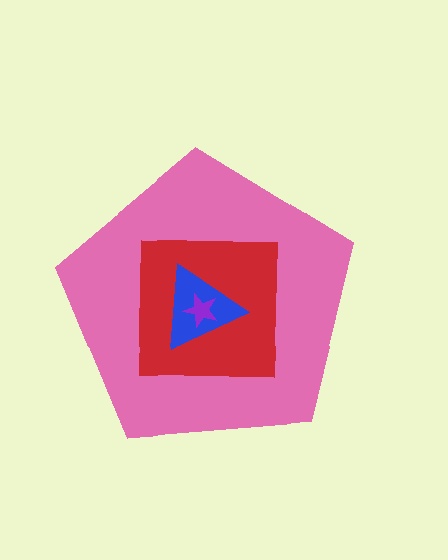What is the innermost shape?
The purple star.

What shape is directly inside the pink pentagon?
The red square.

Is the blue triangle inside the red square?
Yes.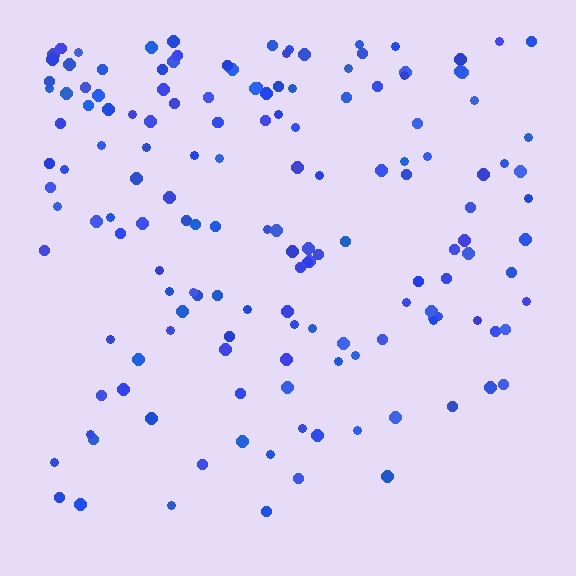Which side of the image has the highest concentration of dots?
The top.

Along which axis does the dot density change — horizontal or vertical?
Vertical.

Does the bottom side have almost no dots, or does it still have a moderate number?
Still a moderate number, just noticeably fewer than the top.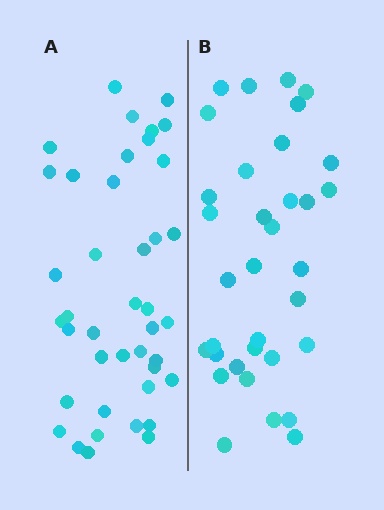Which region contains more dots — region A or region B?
Region A (the left region) has more dots.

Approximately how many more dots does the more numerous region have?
Region A has roughly 8 or so more dots than region B.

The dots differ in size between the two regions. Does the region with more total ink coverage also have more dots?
No. Region B has more total ink coverage because its dots are larger, but region A actually contains more individual dots. Total area can be misleading — the number of items is what matters here.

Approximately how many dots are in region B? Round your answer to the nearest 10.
About 30 dots. (The exact count is 34, which rounds to 30.)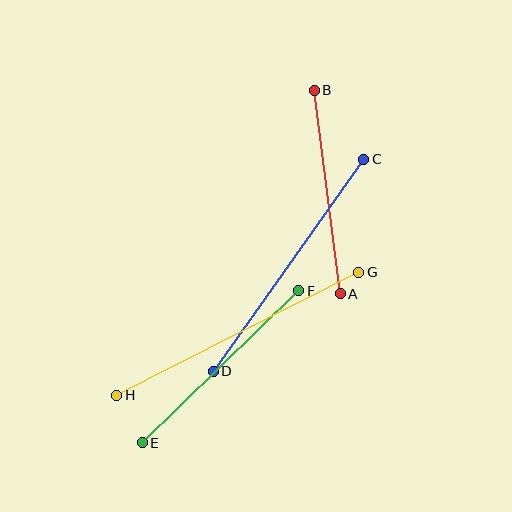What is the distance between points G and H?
The distance is approximately 271 pixels.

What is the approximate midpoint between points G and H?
The midpoint is at approximately (238, 334) pixels.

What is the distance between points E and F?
The distance is approximately 218 pixels.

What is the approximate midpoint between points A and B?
The midpoint is at approximately (327, 192) pixels.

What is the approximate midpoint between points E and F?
The midpoint is at approximately (221, 367) pixels.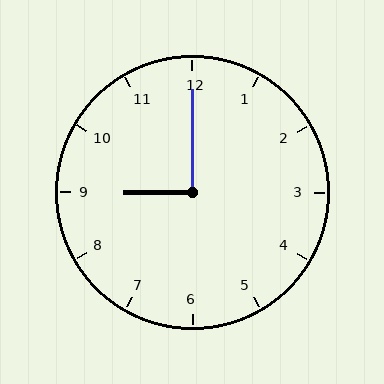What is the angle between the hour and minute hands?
Approximately 90 degrees.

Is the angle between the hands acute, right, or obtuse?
It is right.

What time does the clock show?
9:00.